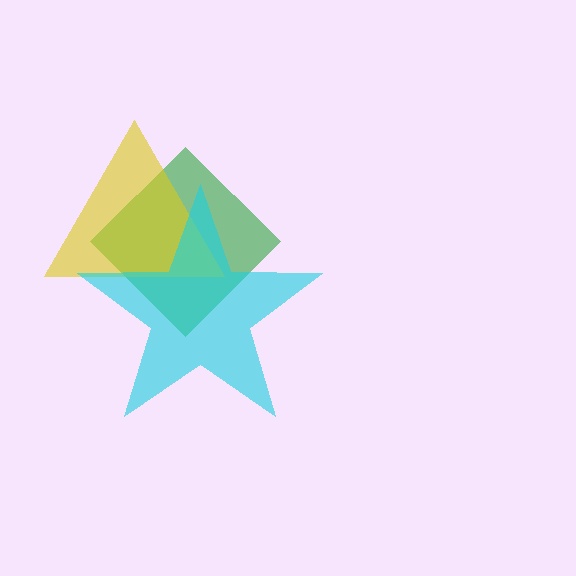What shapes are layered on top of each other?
The layered shapes are: a green diamond, a yellow triangle, a cyan star.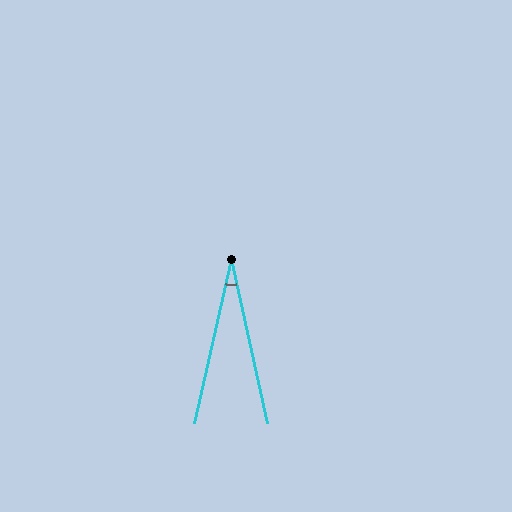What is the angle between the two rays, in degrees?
Approximately 25 degrees.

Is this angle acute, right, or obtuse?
It is acute.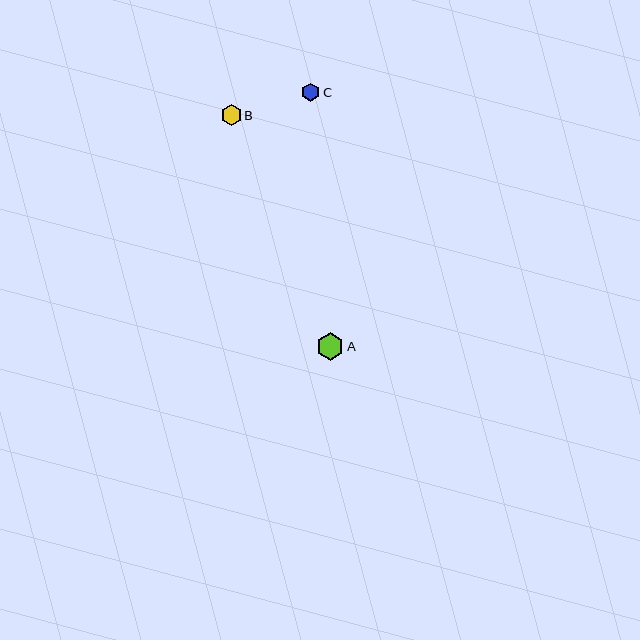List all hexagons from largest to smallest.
From largest to smallest: A, B, C.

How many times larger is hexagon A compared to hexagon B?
Hexagon A is approximately 1.3 times the size of hexagon B.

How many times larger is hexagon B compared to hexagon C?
Hexagon B is approximately 1.1 times the size of hexagon C.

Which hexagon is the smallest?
Hexagon C is the smallest with a size of approximately 18 pixels.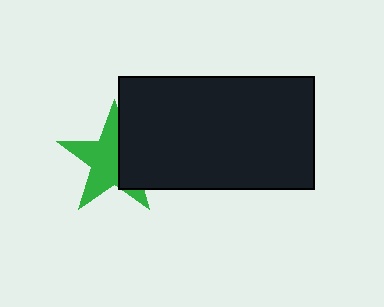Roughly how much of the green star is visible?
About half of it is visible (roughly 62%).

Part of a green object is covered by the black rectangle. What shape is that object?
It is a star.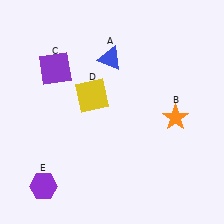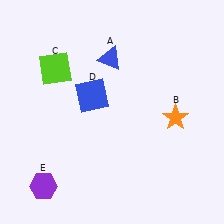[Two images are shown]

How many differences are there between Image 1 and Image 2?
There are 2 differences between the two images.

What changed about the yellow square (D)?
In Image 1, D is yellow. In Image 2, it changed to blue.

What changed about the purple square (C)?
In Image 1, C is purple. In Image 2, it changed to lime.